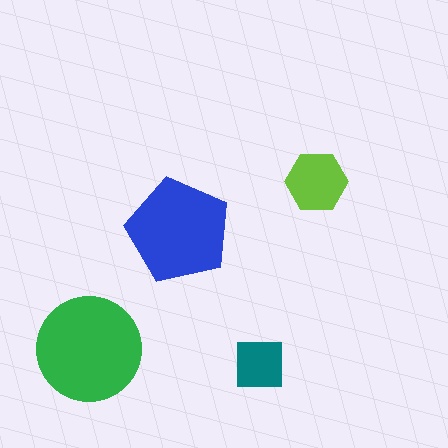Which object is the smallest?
The teal square.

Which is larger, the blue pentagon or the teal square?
The blue pentagon.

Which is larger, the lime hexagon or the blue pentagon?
The blue pentagon.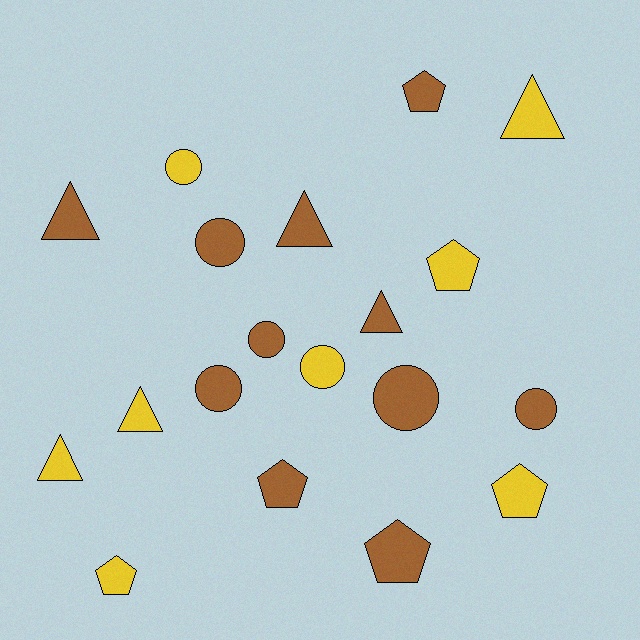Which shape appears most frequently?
Circle, with 7 objects.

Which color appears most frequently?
Brown, with 11 objects.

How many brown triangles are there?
There are 3 brown triangles.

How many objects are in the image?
There are 19 objects.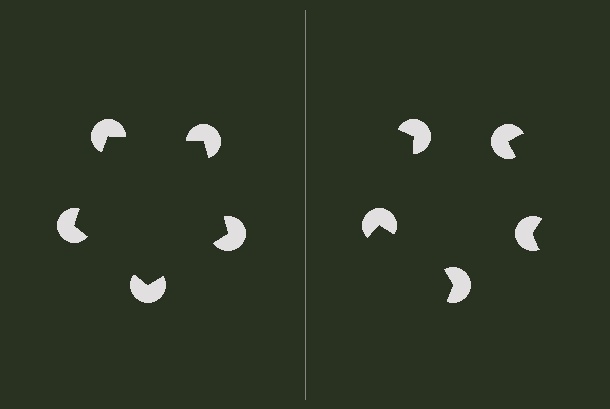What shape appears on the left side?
An illusory pentagon.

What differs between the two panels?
The pac-man discs are positioned identically on both sides; only the wedge orientations differ. On the left they align to a pentagon; on the right they are misaligned.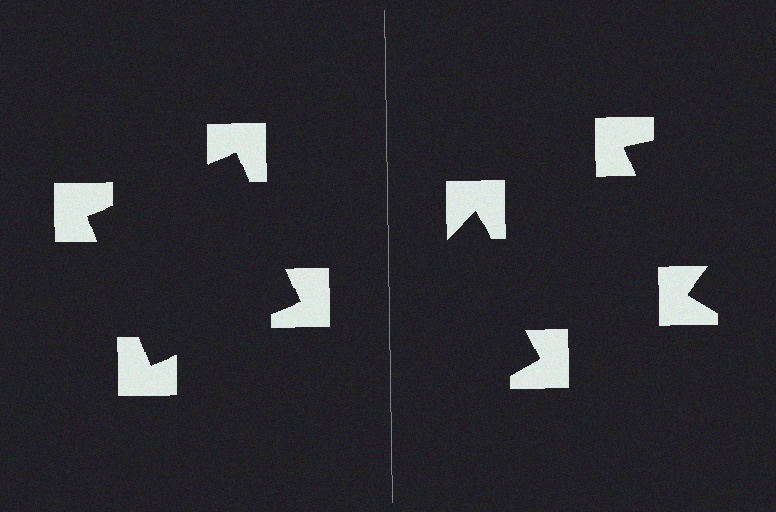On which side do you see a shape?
An illusory square appears on the left side. On the right side the wedge cuts are rotated, so no coherent shape forms.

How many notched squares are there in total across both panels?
8 — 4 on each side.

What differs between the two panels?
The notched squares are positioned identically on both sides; only the wedge orientations differ. On the left they align to a square; on the right they are misaligned.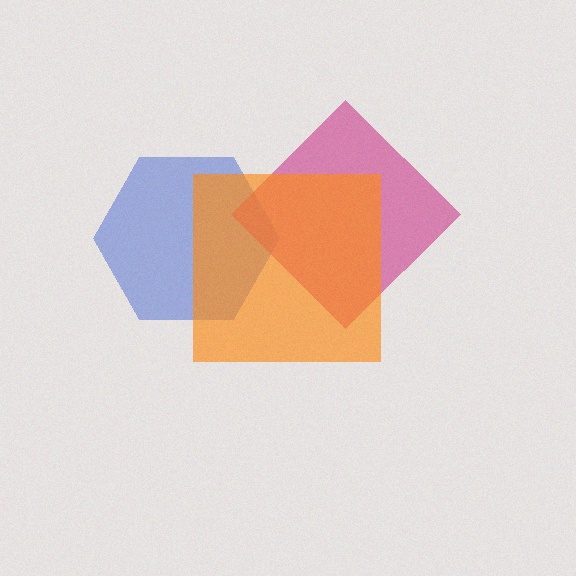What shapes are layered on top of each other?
The layered shapes are: a blue hexagon, a magenta diamond, an orange square.